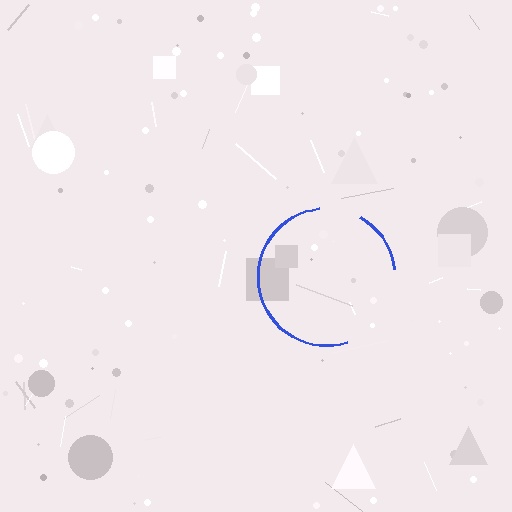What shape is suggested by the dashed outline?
The dashed outline suggests a circle.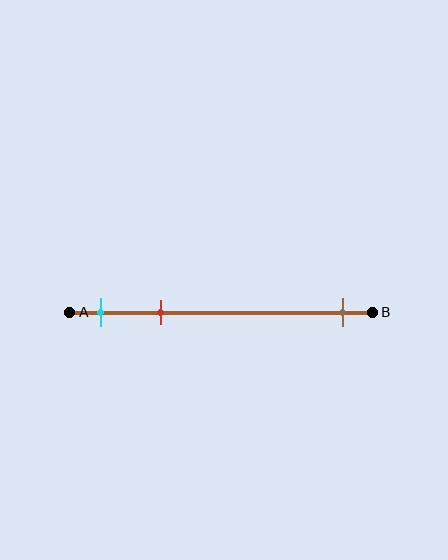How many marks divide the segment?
There are 3 marks dividing the segment.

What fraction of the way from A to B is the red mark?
The red mark is approximately 30% (0.3) of the way from A to B.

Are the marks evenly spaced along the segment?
No, the marks are not evenly spaced.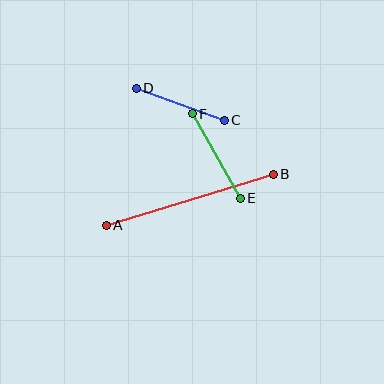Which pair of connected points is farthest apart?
Points A and B are farthest apart.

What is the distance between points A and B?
The distance is approximately 174 pixels.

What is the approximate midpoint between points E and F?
The midpoint is at approximately (216, 156) pixels.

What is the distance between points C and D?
The distance is approximately 93 pixels.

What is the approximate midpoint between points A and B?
The midpoint is at approximately (190, 200) pixels.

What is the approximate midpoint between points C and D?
The midpoint is at approximately (180, 104) pixels.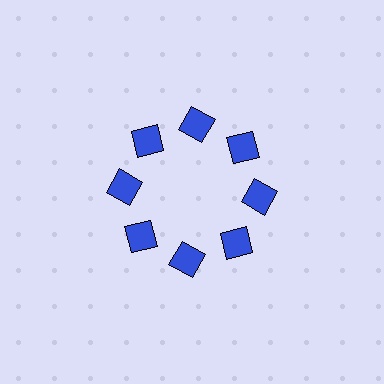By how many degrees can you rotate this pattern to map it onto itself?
The pattern maps onto itself every 45 degrees of rotation.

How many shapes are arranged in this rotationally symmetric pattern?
There are 8 shapes, arranged in 8 groups of 1.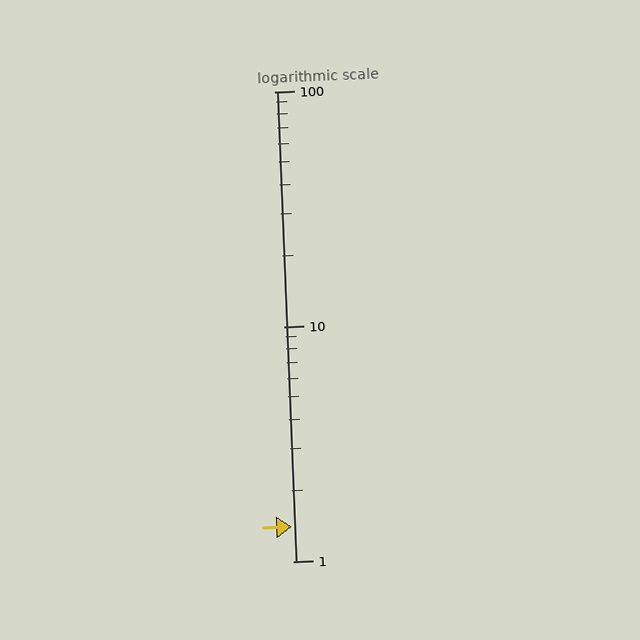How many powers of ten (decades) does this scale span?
The scale spans 2 decades, from 1 to 100.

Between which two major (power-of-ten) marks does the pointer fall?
The pointer is between 1 and 10.